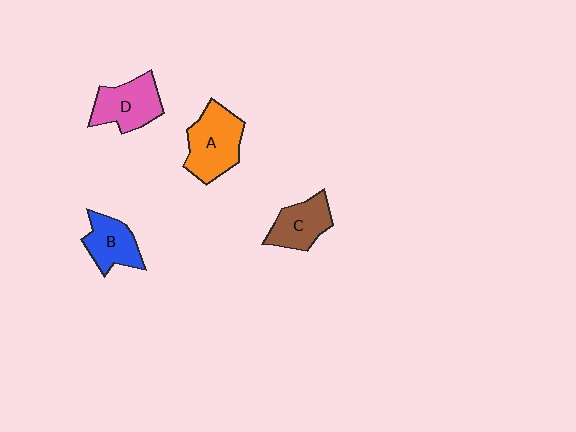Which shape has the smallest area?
Shape B (blue).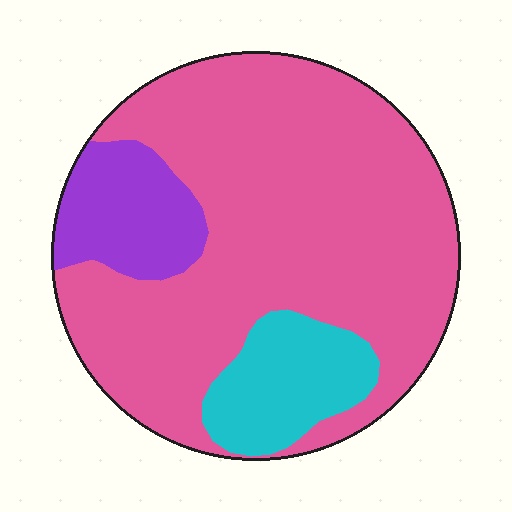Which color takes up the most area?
Pink, at roughly 75%.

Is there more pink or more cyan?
Pink.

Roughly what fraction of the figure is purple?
Purple covers around 15% of the figure.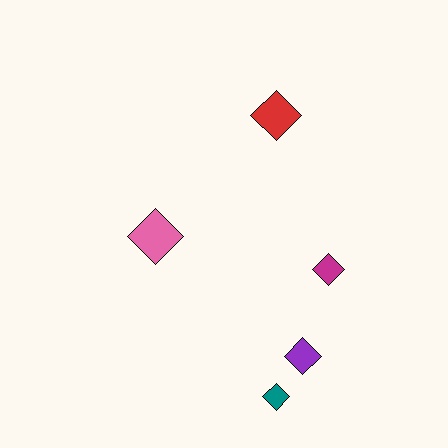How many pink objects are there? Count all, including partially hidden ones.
There is 1 pink object.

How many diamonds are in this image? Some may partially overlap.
There are 5 diamonds.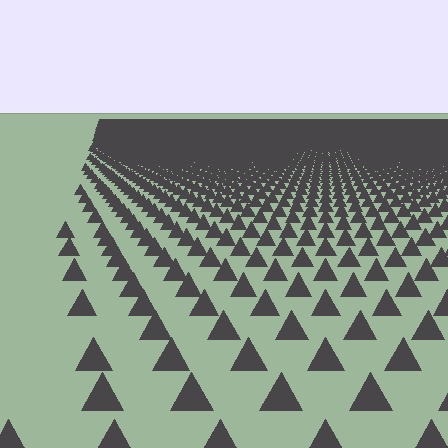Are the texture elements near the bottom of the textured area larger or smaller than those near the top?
Larger. Near the bottom, elements are closer to the viewer and appear at a bigger on-screen size.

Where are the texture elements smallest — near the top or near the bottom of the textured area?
Near the top.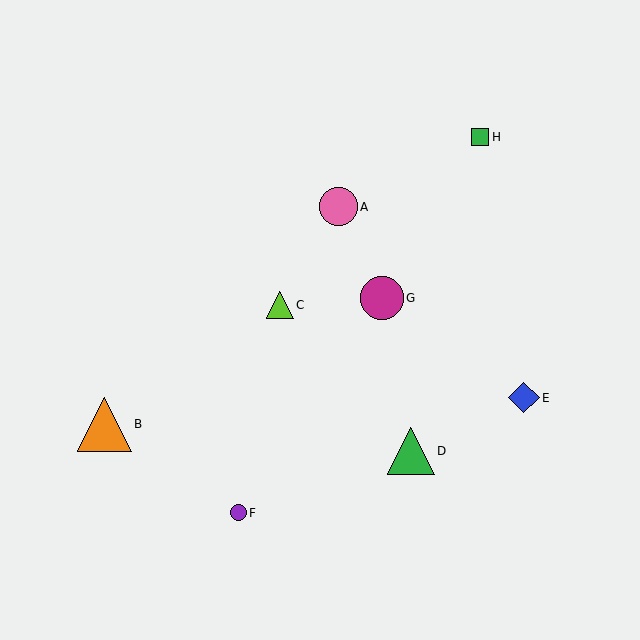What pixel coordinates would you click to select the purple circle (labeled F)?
Click at (238, 513) to select the purple circle F.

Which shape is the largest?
The orange triangle (labeled B) is the largest.